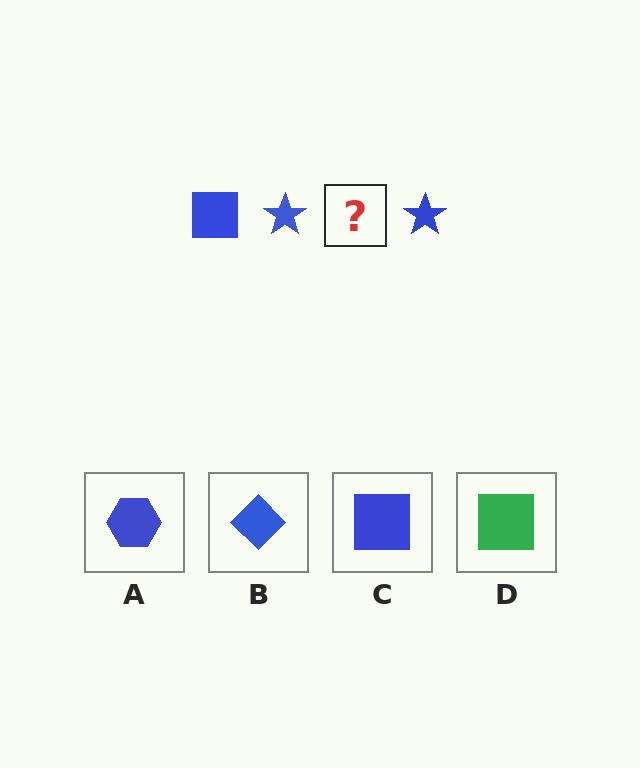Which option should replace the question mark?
Option C.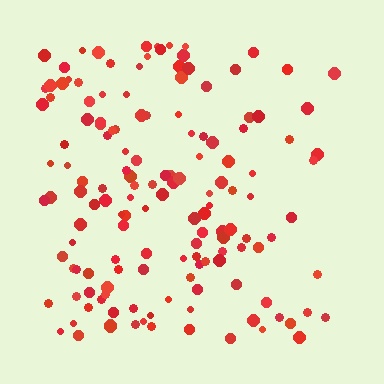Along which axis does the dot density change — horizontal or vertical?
Horizontal.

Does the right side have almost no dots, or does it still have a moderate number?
Still a moderate number, just noticeably fewer than the left.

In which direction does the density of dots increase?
From right to left, with the left side densest.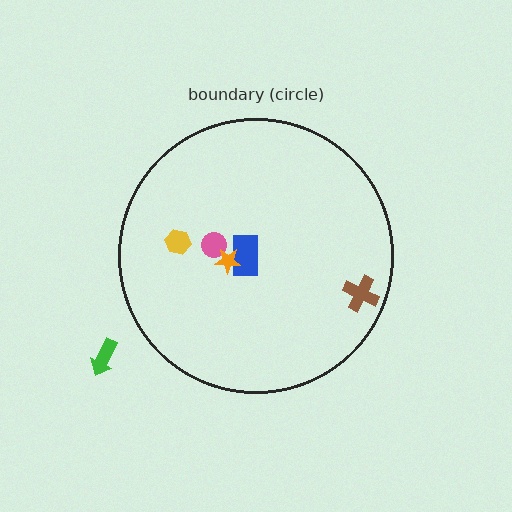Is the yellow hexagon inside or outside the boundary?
Inside.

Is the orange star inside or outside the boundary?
Inside.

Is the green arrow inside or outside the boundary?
Outside.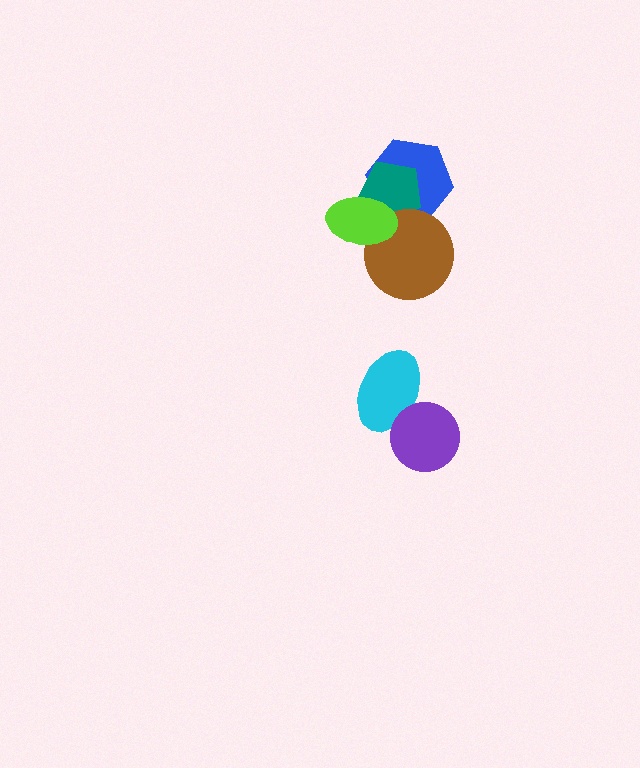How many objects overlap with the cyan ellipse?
1 object overlaps with the cyan ellipse.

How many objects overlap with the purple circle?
1 object overlaps with the purple circle.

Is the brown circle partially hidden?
Yes, it is partially covered by another shape.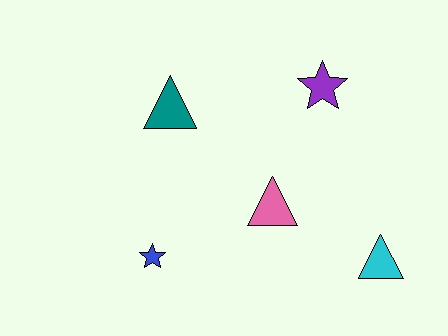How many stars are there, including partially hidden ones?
There are 2 stars.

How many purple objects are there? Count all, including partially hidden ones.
There is 1 purple object.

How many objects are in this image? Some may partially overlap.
There are 5 objects.